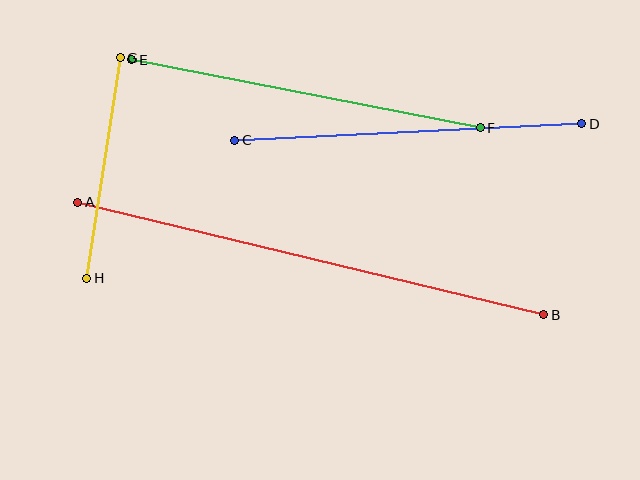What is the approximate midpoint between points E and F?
The midpoint is at approximately (306, 94) pixels.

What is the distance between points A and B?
The distance is approximately 479 pixels.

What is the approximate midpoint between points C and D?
The midpoint is at approximately (408, 132) pixels.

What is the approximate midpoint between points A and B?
The midpoint is at approximately (311, 258) pixels.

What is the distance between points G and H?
The distance is approximately 223 pixels.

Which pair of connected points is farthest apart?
Points A and B are farthest apart.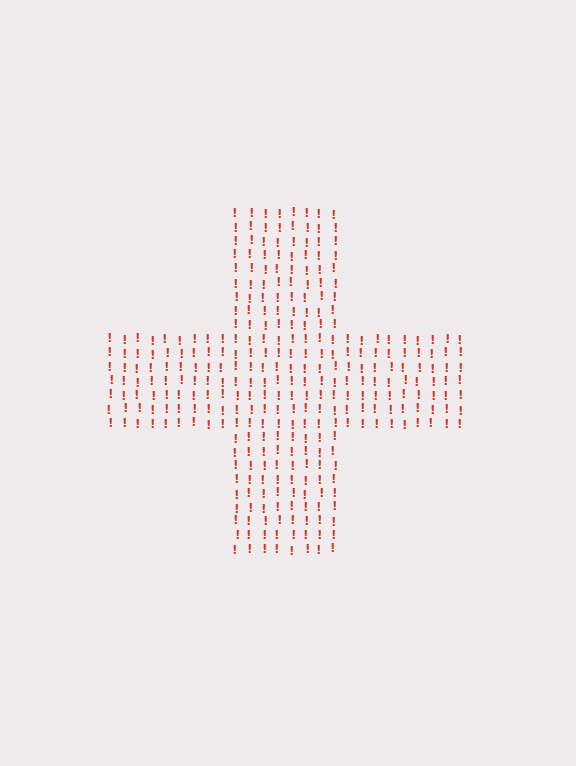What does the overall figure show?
The overall figure shows a cross.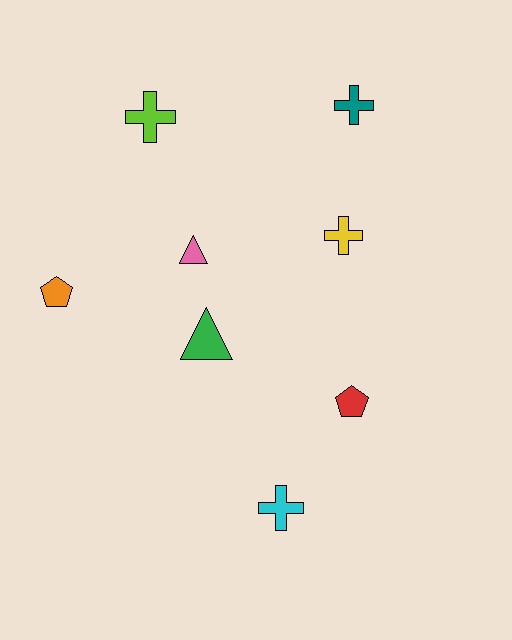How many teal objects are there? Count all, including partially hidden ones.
There is 1 teal object.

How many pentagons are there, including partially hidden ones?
There are 2 pentagons.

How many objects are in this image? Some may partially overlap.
There are 8 objects.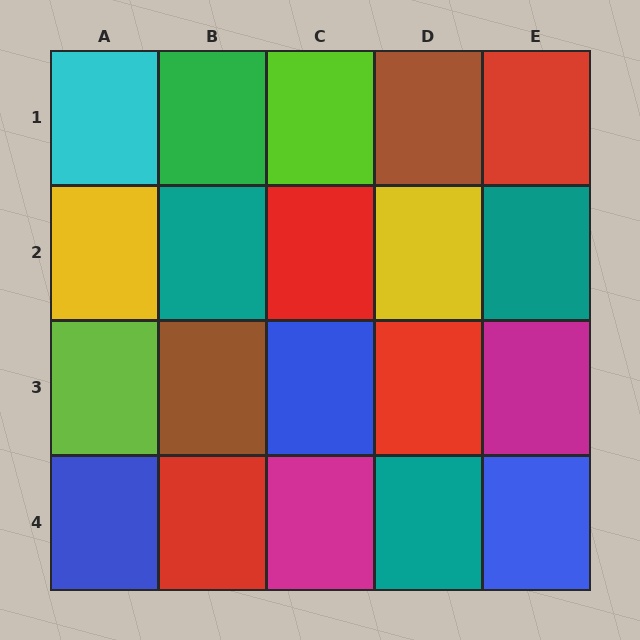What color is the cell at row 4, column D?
Teal.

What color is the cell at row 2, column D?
Yellow.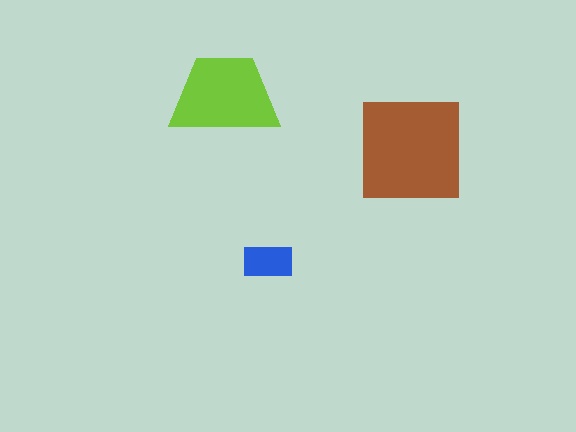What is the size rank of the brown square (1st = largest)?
1st.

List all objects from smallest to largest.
The blue rectangle, the lime trapezoid, the brown square.